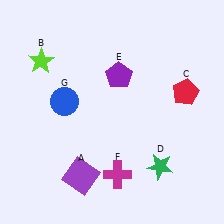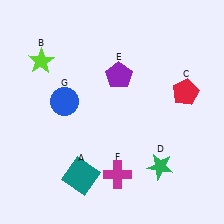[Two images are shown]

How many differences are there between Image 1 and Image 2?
There is 1 difference between the two images.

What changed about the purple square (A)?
In Image 1, A is purple. In Image 2, it changed to teal.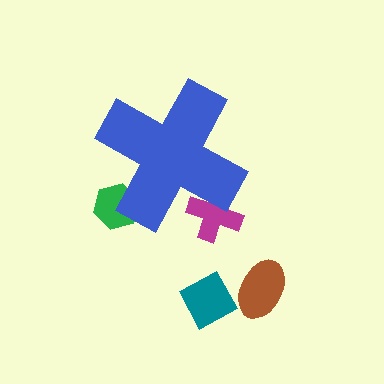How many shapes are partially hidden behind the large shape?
2 shapes are partially hidden.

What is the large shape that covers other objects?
A blue cross.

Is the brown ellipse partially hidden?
No, the brown ellipse is fully visible.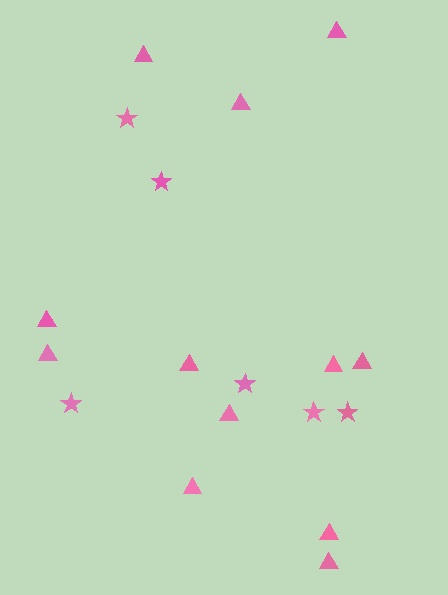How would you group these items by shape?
There are 2 groups: one group of stars (6) and one group of triangles (12).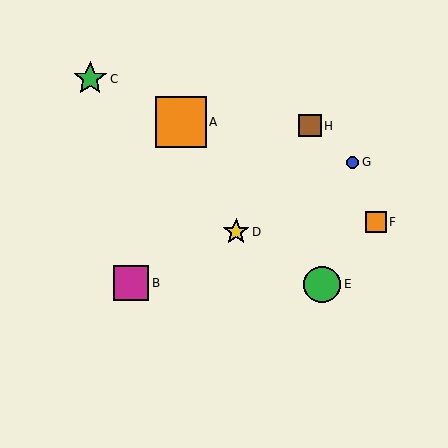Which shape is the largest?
The orange square (labeled A) is the largest.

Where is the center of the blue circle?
The center of the blue circle is at (353, 162).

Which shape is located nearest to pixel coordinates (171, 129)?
The orange square (labeled A) at (181, 122) is nearest to that location.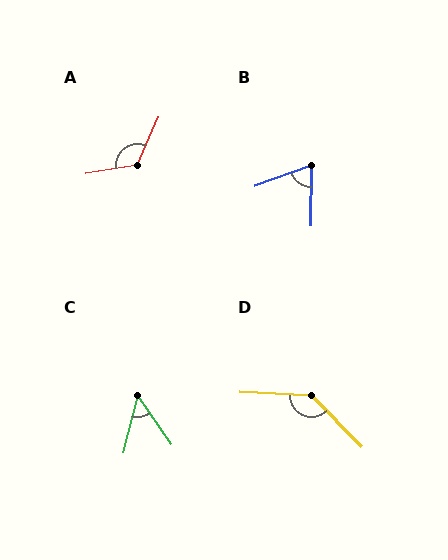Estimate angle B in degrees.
Approximately 69 degrees.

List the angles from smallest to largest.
C (48°), B (69°), A (123°), D (137°).